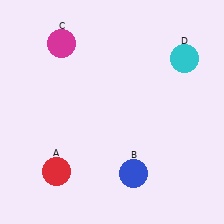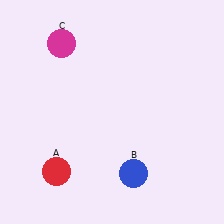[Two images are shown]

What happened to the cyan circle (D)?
The cyan circle (D) was removed in Image 2. It was in the top-right area of Image 1.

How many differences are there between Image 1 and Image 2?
There is 1 difference between the two images.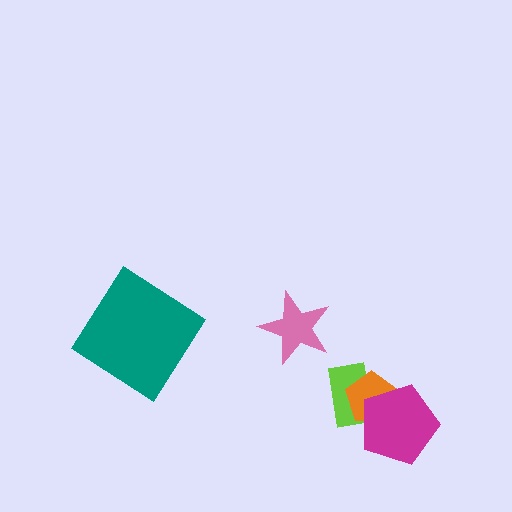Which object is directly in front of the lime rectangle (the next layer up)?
The orange pentagon is directly in front of the lime rectangle.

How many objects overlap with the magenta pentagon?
2 objects overlap with the magenta pentagon.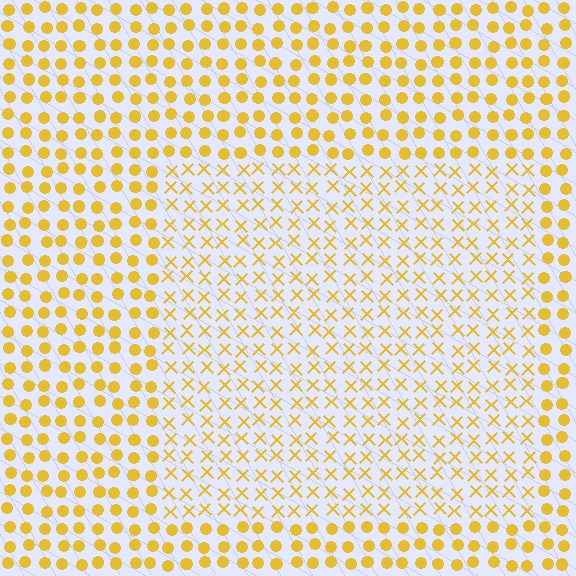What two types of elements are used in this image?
The image uses X marks inside the rectangle region and circles outside it.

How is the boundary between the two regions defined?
The boundary is defined by a change in element shape: X marks inside vs. circles outside. All elements share the same color and spacing.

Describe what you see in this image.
The image is filled with small yellow elements arranged in a uniform grid. A rectangle-shaped region contains X marks, while the surrounding area contains circles. The boundary is defined purely by the change in element shape.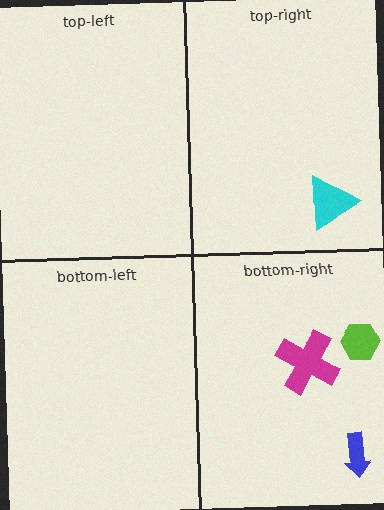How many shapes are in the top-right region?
1.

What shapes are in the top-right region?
The cyan triangle.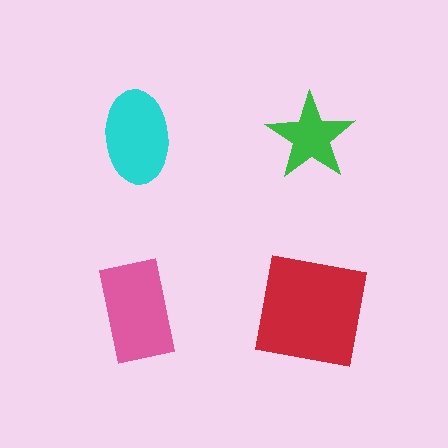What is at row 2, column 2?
A red square.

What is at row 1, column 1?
A cyan ellipse.